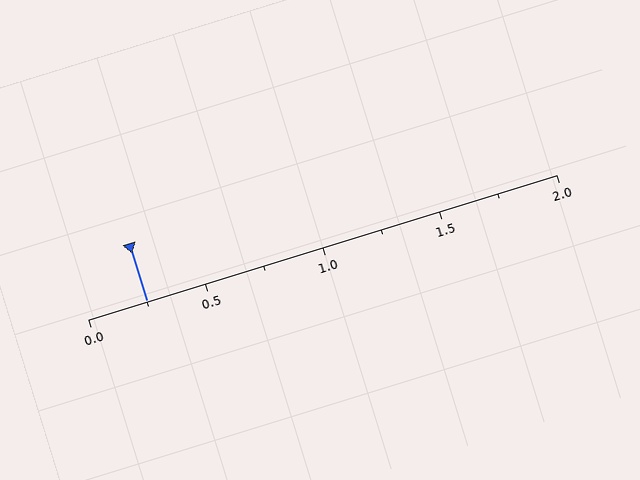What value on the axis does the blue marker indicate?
The marker indicates approximately 0.25.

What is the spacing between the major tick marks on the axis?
The major ticks are spaced 0.5 apart.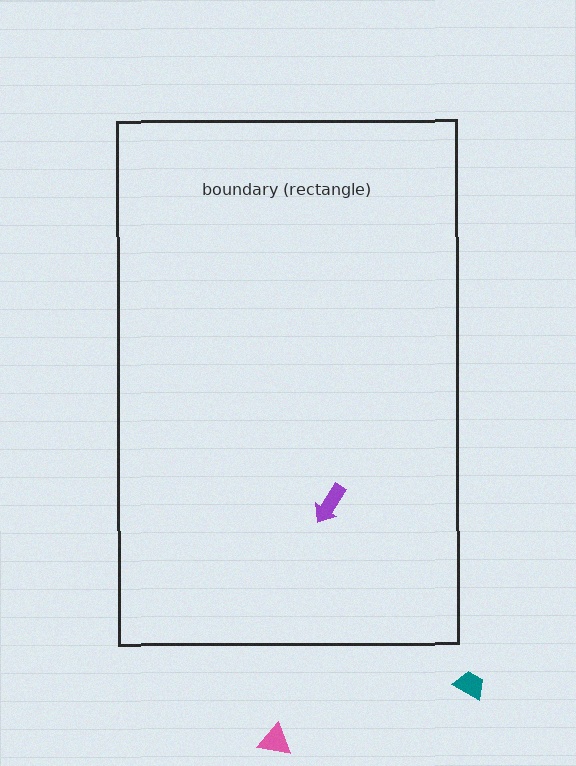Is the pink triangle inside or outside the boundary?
Outside.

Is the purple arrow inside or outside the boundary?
Inside.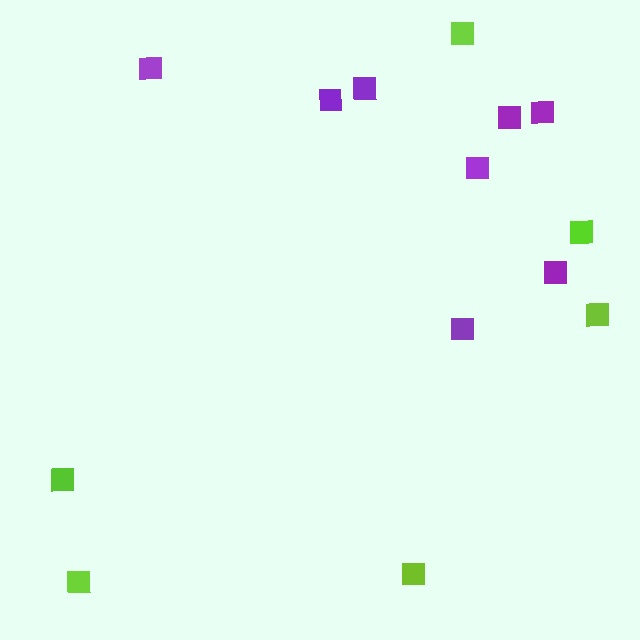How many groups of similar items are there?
There are 2 groups: one group of purple squares (8) and one group of lime squares (6).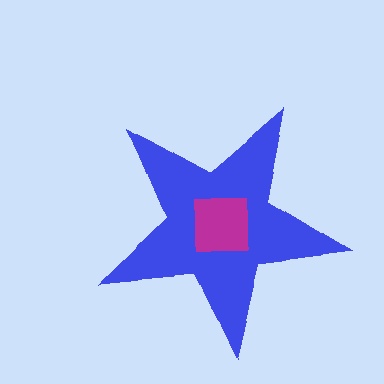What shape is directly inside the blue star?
The magenta square.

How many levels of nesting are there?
2.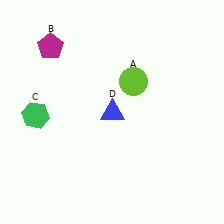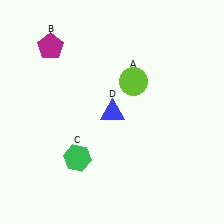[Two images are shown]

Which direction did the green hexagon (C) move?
The green hexagon (C) moved down.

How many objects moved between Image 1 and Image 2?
1 object moved between the two images.